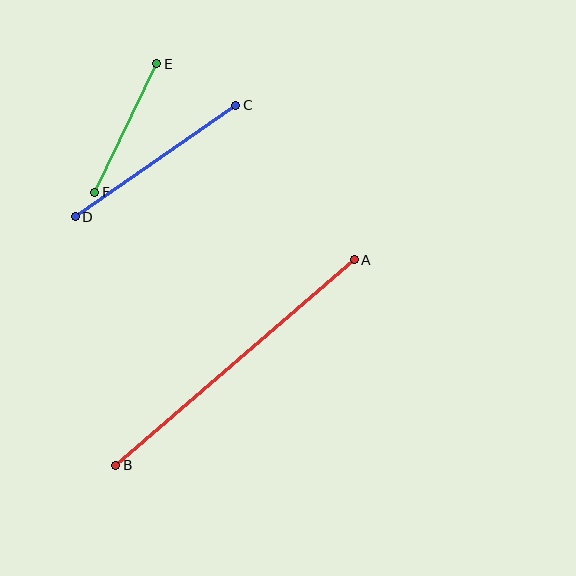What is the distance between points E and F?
The distance is approximately 143 pixels.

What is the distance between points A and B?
The distance is approximately 315 pixels.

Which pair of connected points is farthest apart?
Points A and B are farthest apart.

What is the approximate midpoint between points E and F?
The midpoint is at approximately (126, 128) pixels.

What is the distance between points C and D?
The distance is approximately 195 pixels.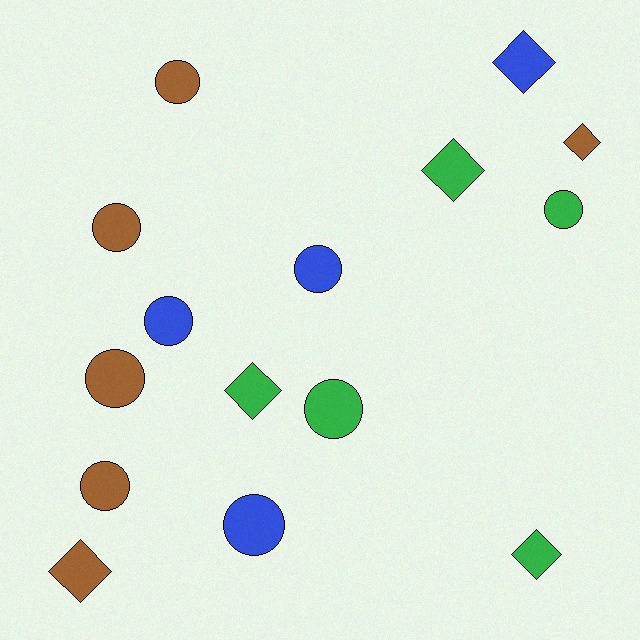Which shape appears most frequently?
Circle, with 9 objects.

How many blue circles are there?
There are 3 blue circles.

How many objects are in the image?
There are 15 objects.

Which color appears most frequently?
Brown, with 6 objects.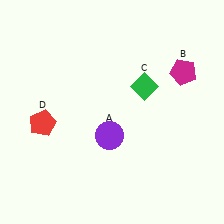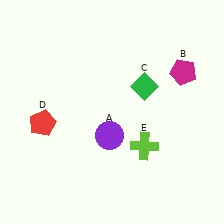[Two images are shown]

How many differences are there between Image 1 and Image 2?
There is 1 difference between the two images.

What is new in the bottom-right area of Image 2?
A lime cross (E) was added in the bottom-right area of Image 2.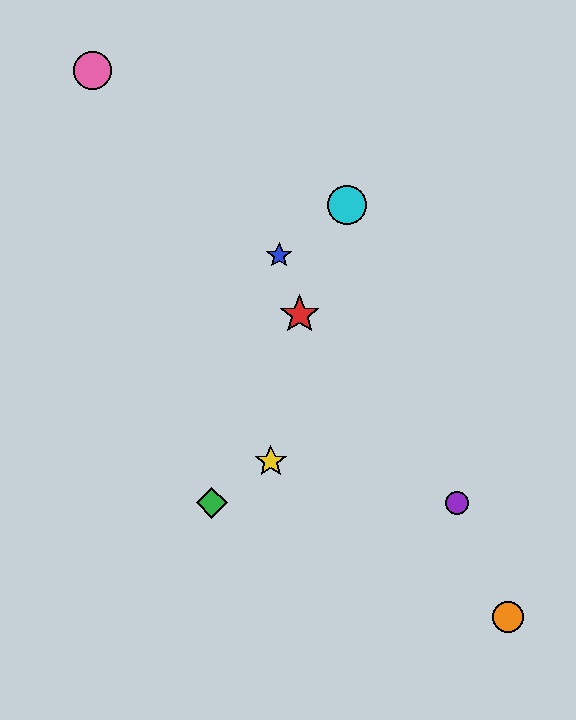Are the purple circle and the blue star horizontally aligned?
No, the purple circle is at y≈503 and the blue star is at y≈255.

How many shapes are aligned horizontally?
2 shapes (the green diamond, the purple circle) are aligned horizontally.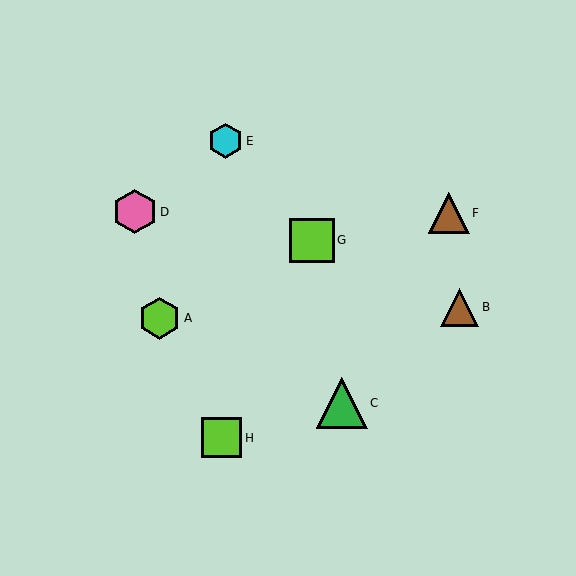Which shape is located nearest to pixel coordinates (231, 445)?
The lime square (labeled H) at (222, 438) is nearest to that location.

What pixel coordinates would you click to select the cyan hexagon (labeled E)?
Click at (225, 141) to select the cyan hexagon E.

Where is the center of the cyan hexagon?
The center of the cyan hexagon is at (225, 141).